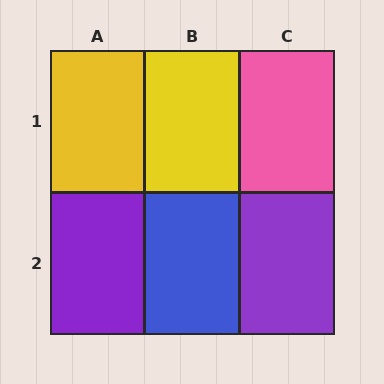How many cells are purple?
2 cells are purple.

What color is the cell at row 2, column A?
Purple.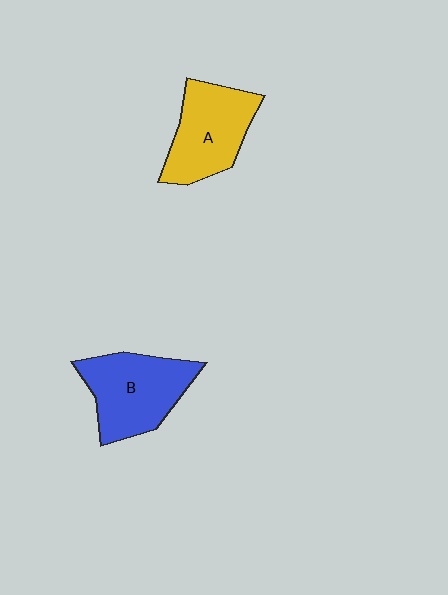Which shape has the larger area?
Shape B (blue).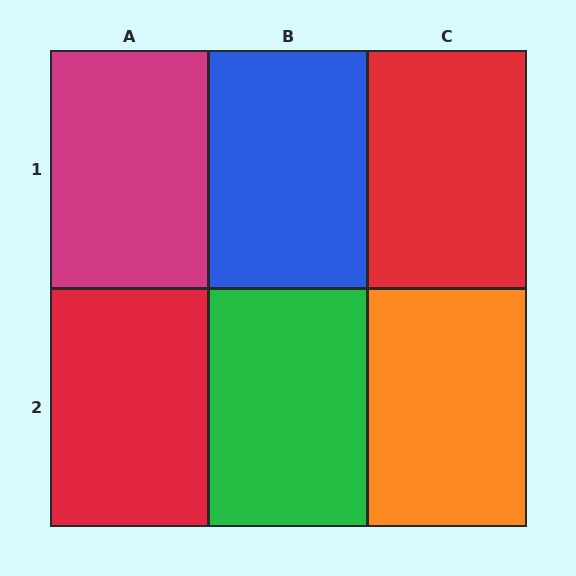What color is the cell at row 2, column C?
Orange.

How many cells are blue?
1 cell is blue.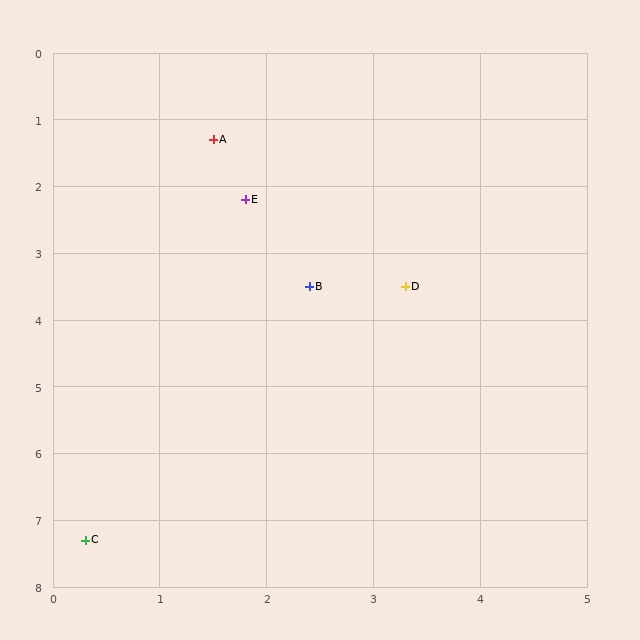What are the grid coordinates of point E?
Point E is at approximately (1.8, 2.2).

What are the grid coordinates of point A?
Point A is at approximately (1.5, 1.3).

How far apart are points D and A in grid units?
Points D and A are about 2.8 grid units apart.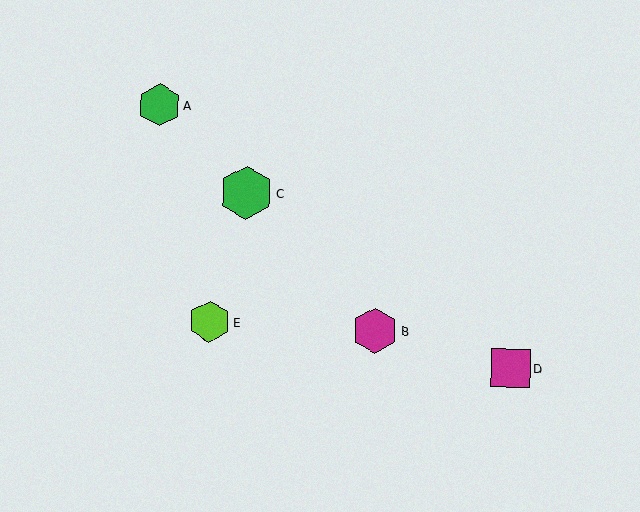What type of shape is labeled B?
Shape B is a magenta hexagon.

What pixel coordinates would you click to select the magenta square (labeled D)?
Click at (511, 368) to select the magenta square D.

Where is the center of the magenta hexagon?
The center of the magenta hexagon is at (375, 331).